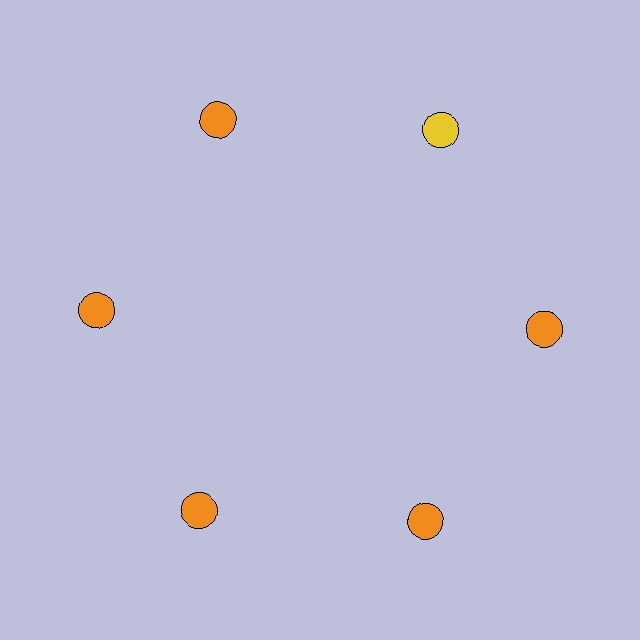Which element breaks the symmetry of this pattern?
The yellow circle at roughly the 1 o'clock position breaks the symmetry. All other shapes are orange circles.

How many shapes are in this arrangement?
There are 6 shapes arranged in a ring pattern.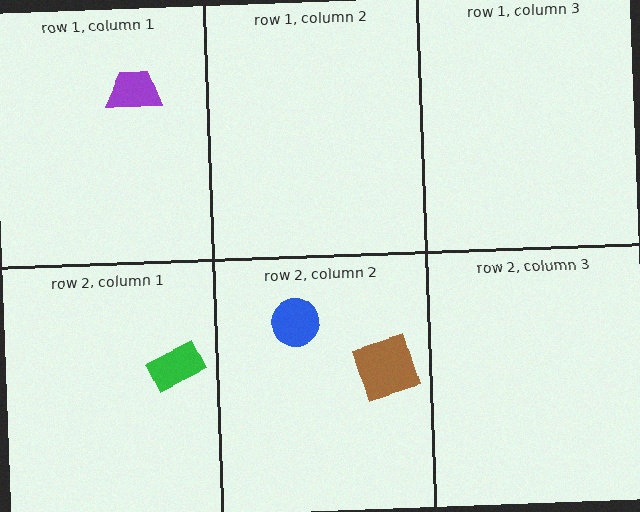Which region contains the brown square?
The row 2, column 2 region.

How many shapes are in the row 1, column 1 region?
1.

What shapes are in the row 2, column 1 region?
The green rectangle.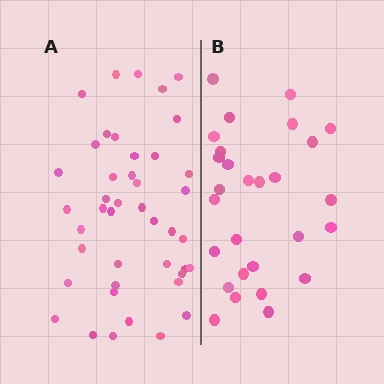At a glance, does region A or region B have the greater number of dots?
Region A (the left region) has more dots.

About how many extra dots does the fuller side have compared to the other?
Region A has approximately 15 more dots than region B.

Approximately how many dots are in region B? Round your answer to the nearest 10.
About 30 dots. (The exact count is 28, which rounds to 30.)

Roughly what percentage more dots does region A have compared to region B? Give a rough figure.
About 55% more.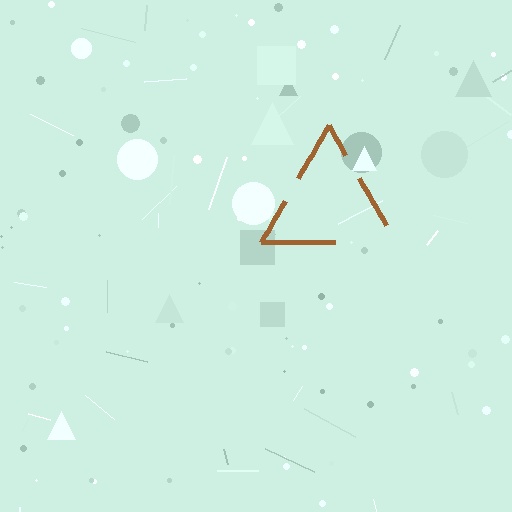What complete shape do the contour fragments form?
The contour fragments form a triangle.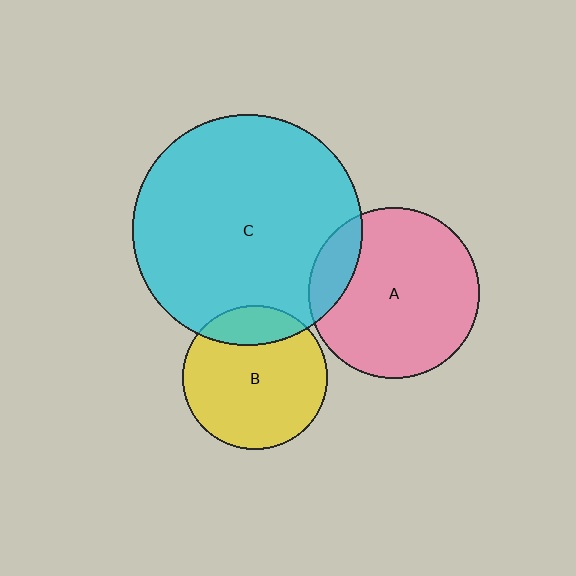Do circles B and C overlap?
Yes.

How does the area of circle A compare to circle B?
Approximately 1.4 times.